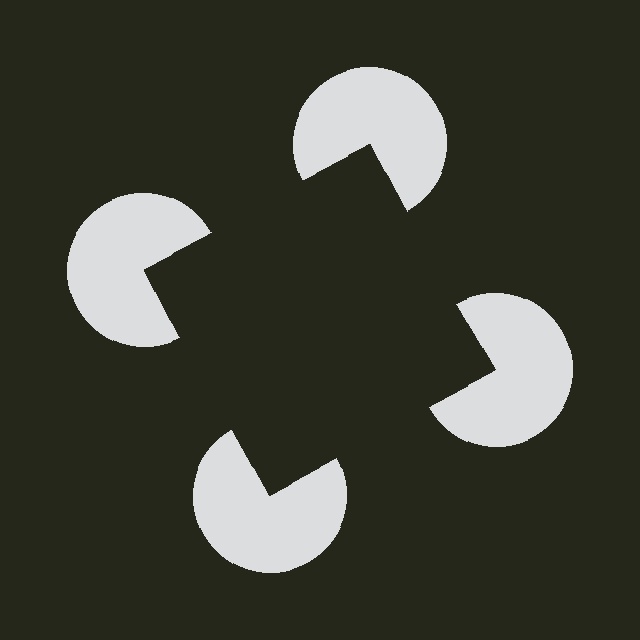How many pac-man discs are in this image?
There are 4 — one at each vertex of the illusory square.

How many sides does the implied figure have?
4 sides.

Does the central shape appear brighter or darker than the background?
It typically appears slightly darker than the background, even though no actual brightness change is drawn.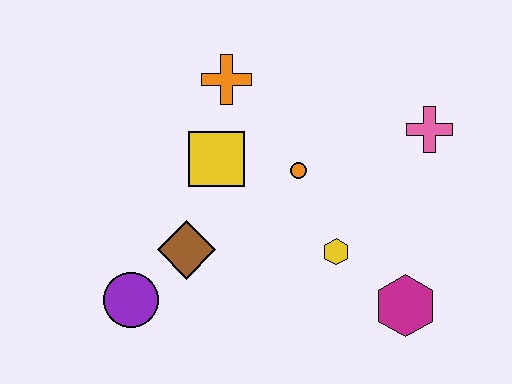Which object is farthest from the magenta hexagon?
The orange cross is farthest from the magenta hexagon.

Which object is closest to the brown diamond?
The purple circle is closest to the brown diamond.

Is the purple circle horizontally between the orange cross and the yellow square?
No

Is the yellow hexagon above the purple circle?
Yes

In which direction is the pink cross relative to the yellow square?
The pink cross is to the right of the yellow square.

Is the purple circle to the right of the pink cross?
No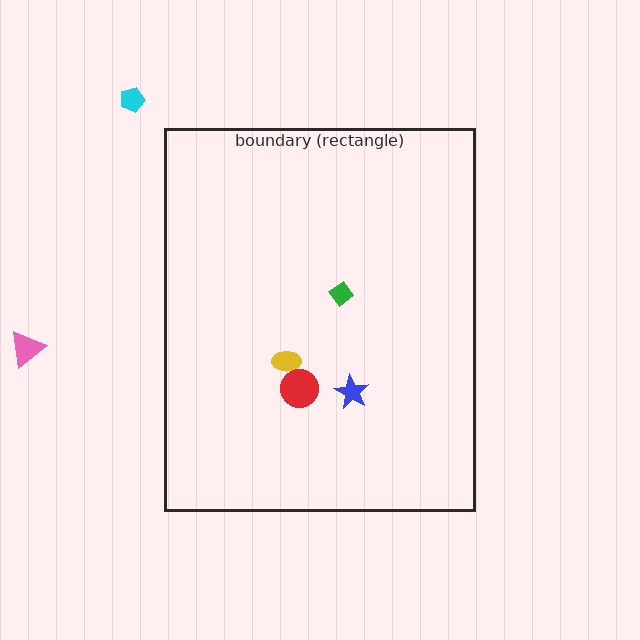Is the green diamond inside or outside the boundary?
Inside.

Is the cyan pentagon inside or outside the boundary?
Outside.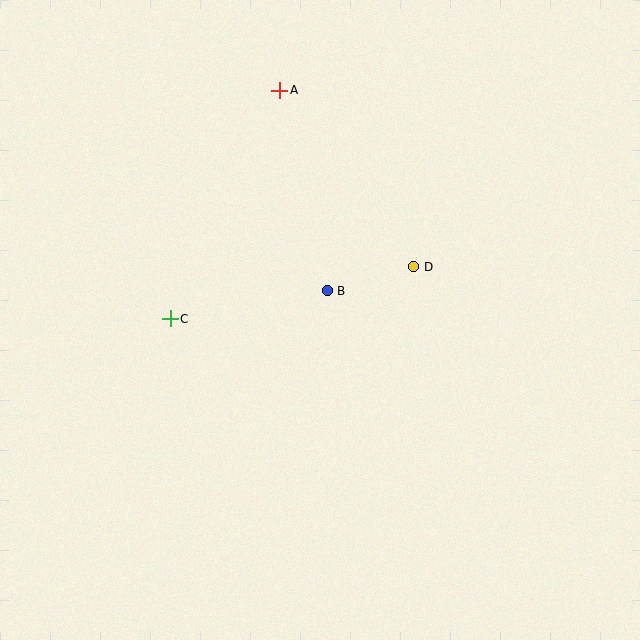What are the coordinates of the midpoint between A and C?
The midpoint between A and C is at (225, 204).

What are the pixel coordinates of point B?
Point B is at (327, 291).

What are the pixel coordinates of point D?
Point D is at (414, 267).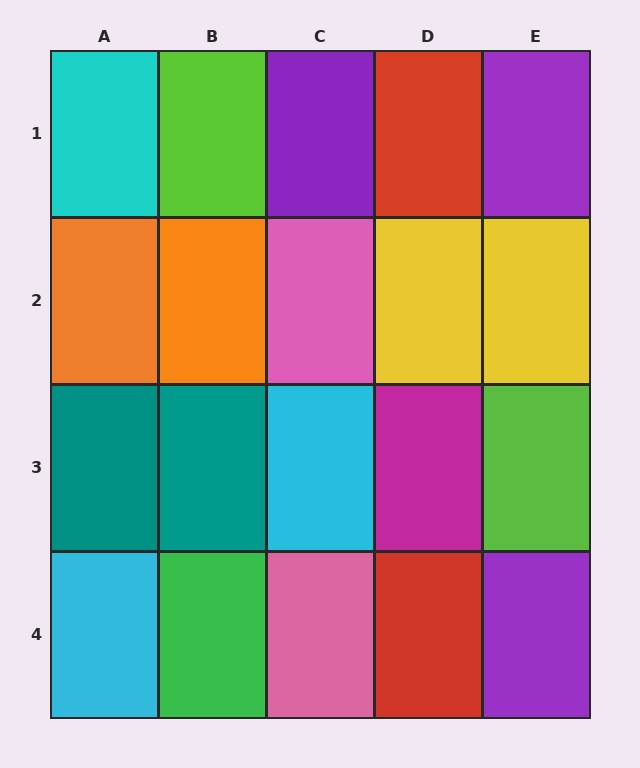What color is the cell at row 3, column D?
Magenta.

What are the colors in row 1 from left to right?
Cyan, lime, purple, red, purple.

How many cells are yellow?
2 cells are yellow.